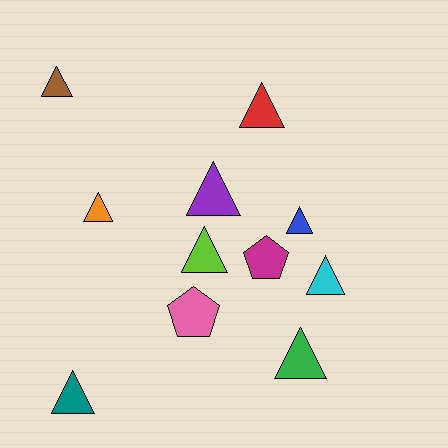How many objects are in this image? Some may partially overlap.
There are 11 objects.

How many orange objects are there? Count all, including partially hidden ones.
There is 1 orange object.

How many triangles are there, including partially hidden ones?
There are 9 triangles.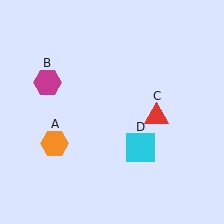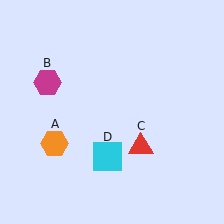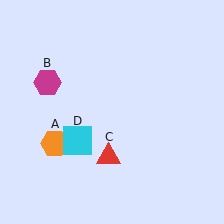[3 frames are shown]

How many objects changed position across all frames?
2 objects changed position: red triangle (object C), cyan square (object D).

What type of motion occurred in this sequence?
The red triangle (object C), cyan square (object D) rotated clockwise around the center of the scene.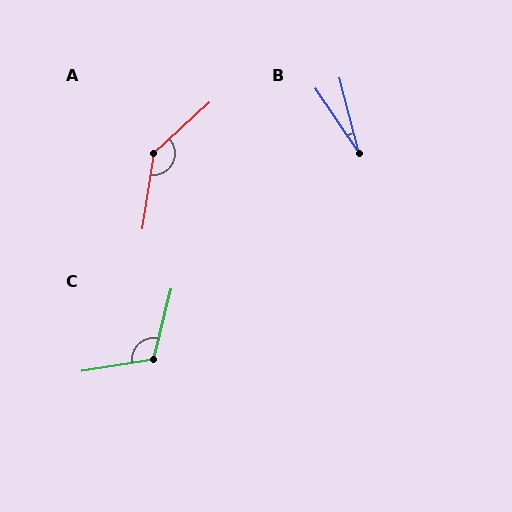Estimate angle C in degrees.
Approximately 113 degrees.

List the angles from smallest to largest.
B (19°), C (113°), A (141°).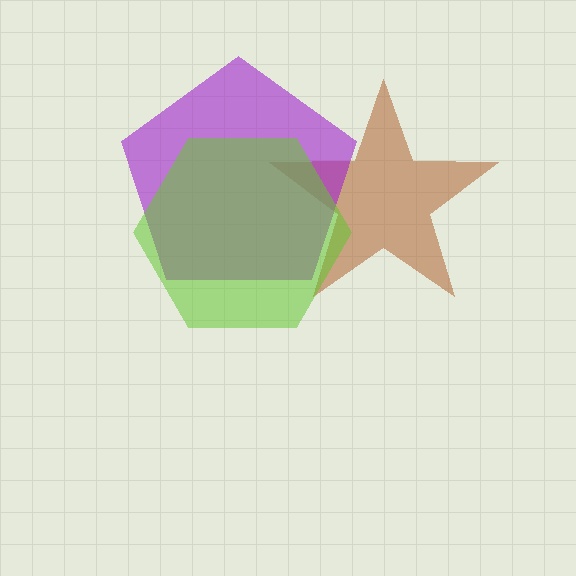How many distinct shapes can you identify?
There are 3 distinct shapes: a brown star, a purple pentagon, a lime hexagon.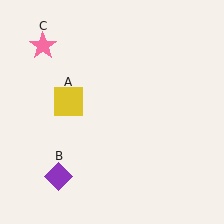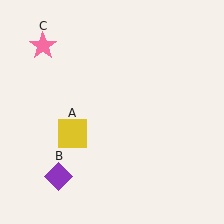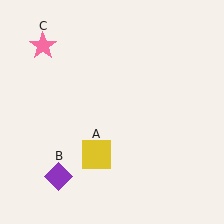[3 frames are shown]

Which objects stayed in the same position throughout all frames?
Purple diamond (object B) and pink star (object C) remained stationary.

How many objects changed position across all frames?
1 object changed position: yellow square (object A).